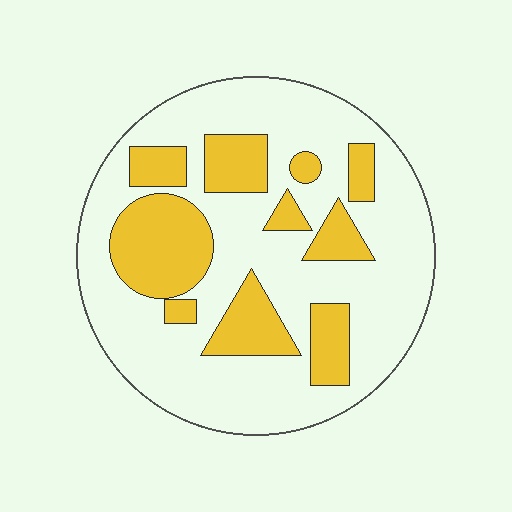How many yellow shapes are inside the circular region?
10.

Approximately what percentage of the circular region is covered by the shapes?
Approximately 30%.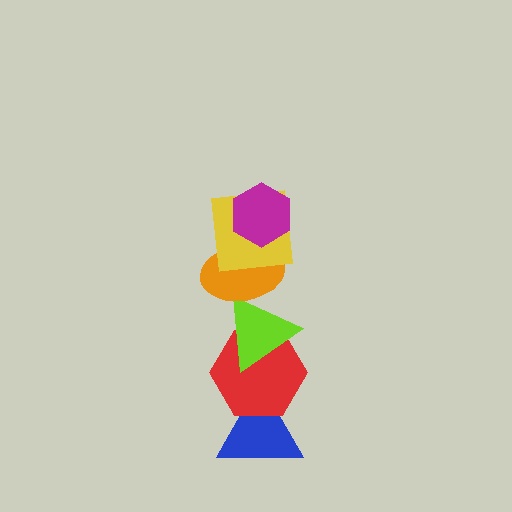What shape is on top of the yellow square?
The magenta hexagon is on top of the yellow square.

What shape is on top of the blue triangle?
The red hexagon is on top of the blue triangle.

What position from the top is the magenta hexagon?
The magenta hexagon is 1st from the top.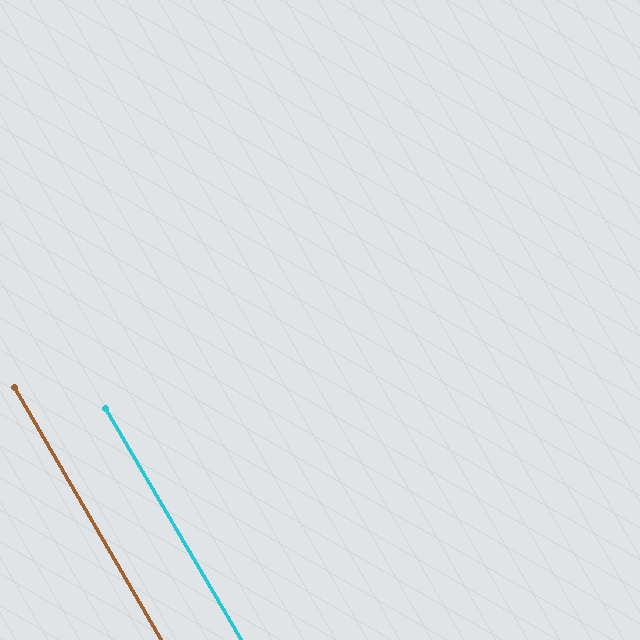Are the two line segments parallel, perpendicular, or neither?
Parallel — their directions differ by only 0.3°.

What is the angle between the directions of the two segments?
Approximately 0 degrees.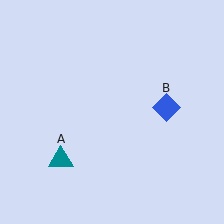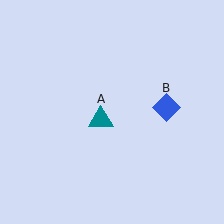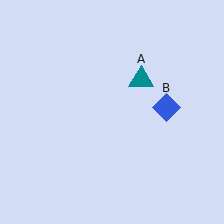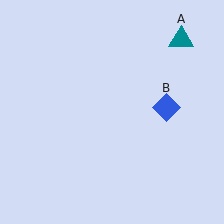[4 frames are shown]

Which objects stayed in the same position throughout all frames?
Blue diamond (object B) remained stationary.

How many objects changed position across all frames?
1 object changed position: teal triangle (object A).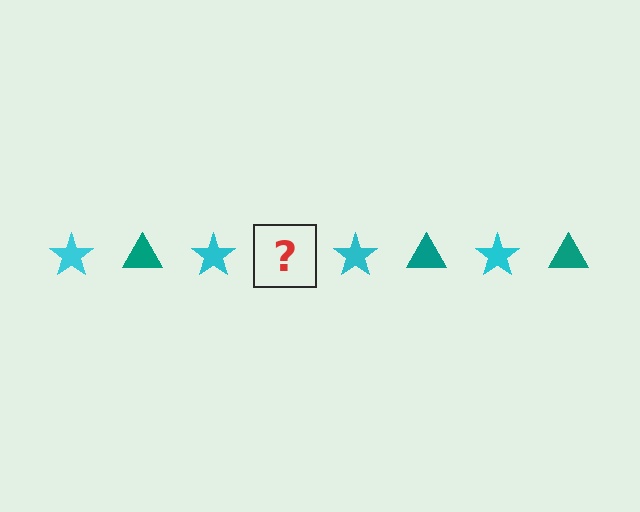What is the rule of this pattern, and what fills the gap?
The rule is that the pattern alternates between cyan star and teal triangle. The gap should be filled with a teal triangle.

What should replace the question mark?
The question mark should be replaced with a teal triangle.